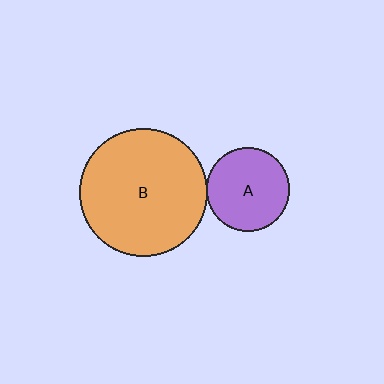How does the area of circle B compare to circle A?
Approximately 2.4 times.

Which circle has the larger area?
Circle B (orange).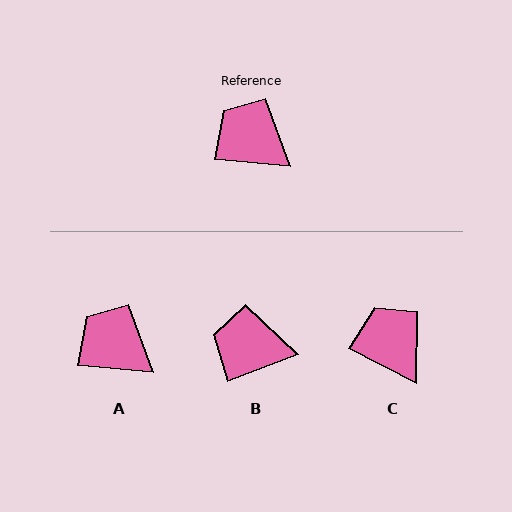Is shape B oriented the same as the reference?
No, it is off by about 27 degrees.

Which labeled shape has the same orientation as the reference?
A.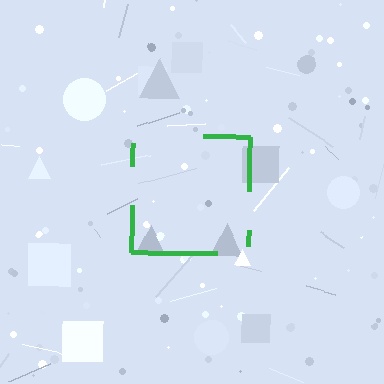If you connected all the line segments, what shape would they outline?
They would outline a square.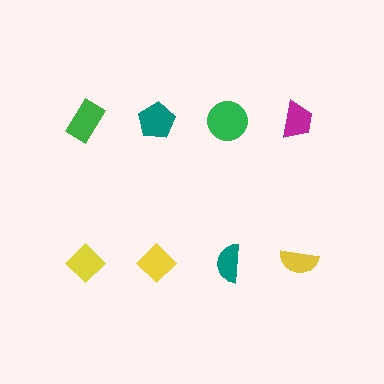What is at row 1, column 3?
A green circle.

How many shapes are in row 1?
4 shapes.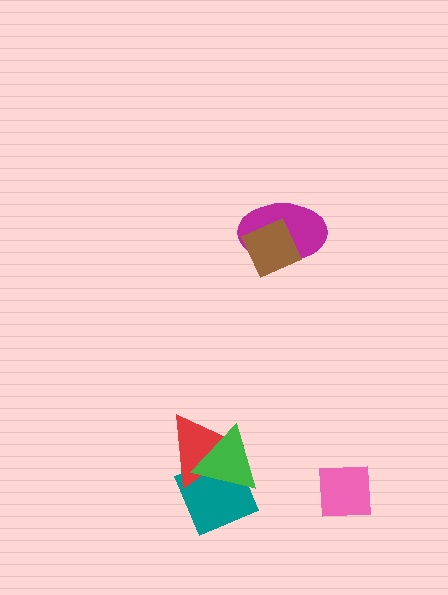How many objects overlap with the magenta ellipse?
1 object overlaps with the magenta ellipse.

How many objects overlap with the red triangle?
2 objects overlap with the red triangle.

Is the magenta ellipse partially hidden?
Yes, it is partially covered by another shape.